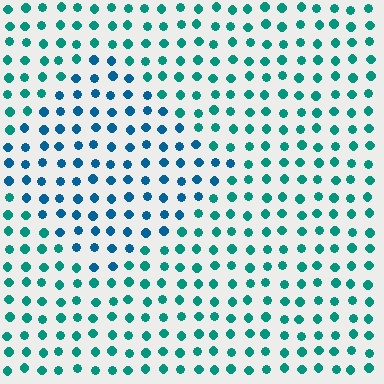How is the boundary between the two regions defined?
The boundary is defined purely by a slight shift in hue (about 32 degrees). Spacing, size, and orientation are identical on both sides.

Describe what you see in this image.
The image is filled with small teal elements in a uniform arrangement. A diamond-shaped region is visible where the elements are tinted to a slightly different hue, forming a subtle color boundary.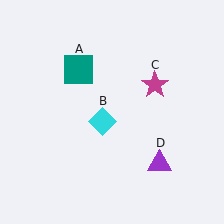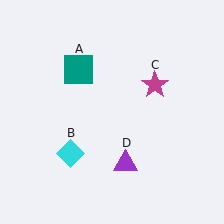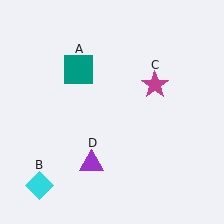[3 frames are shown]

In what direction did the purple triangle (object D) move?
The purple triangle (object D) moved left.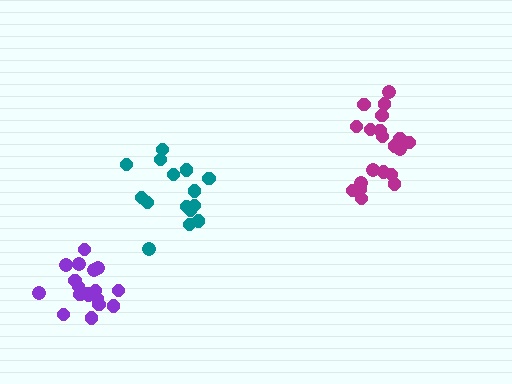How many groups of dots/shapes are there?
There are 3 groups.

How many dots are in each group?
Group 1: 15 dots, Group 2: 20 dots, Group 3: 19 dots (54 total).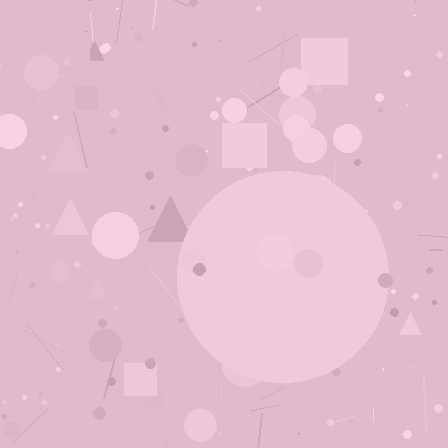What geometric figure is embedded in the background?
A circle is embedded in the background.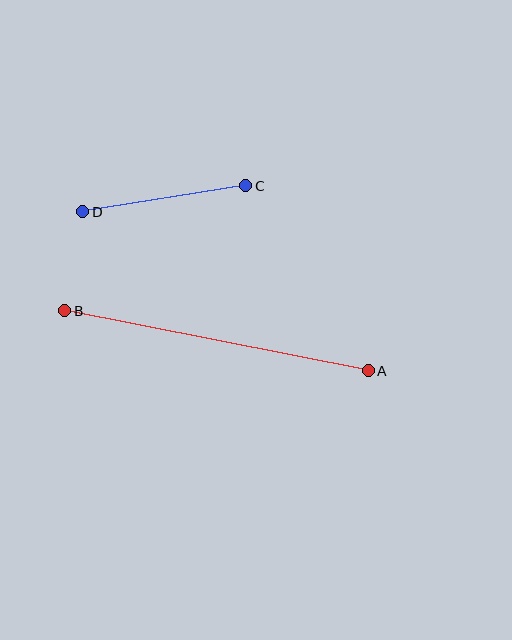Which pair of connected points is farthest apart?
Points A and B are farthest apart.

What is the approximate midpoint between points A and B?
The midpoint is at approximately (217, 341) pixels.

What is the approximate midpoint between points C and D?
The midpoint is at approximately (164, 199) pixels.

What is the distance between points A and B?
The distance is approximately 309 pixels.